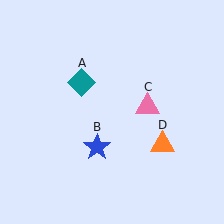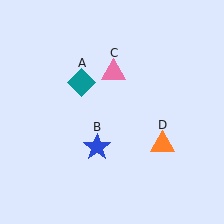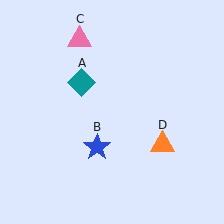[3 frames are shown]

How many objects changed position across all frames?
1 object changed position: pink triangle (object C).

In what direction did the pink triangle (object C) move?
The pink triangle (object C) moved up and to the left.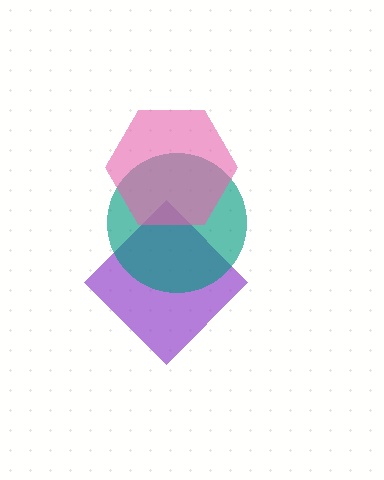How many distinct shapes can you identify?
There are 3 distinct shapes: a purple diamond, a teal circle, a pink hexagon.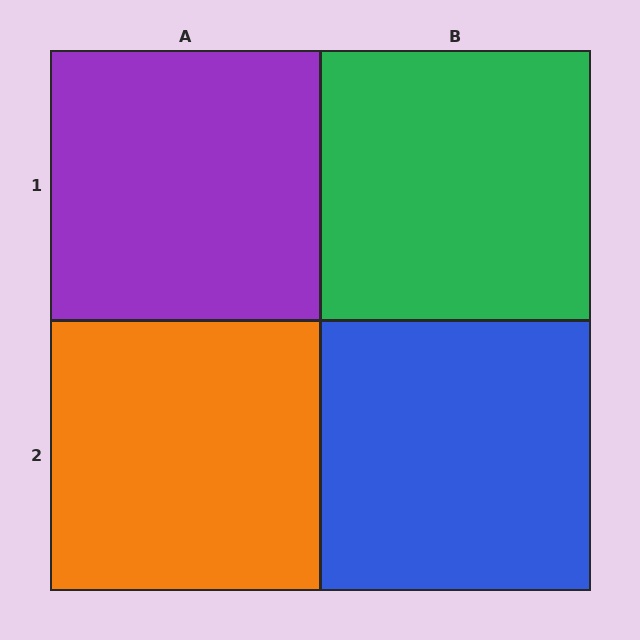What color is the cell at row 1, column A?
Purple.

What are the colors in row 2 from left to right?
Orange, blue.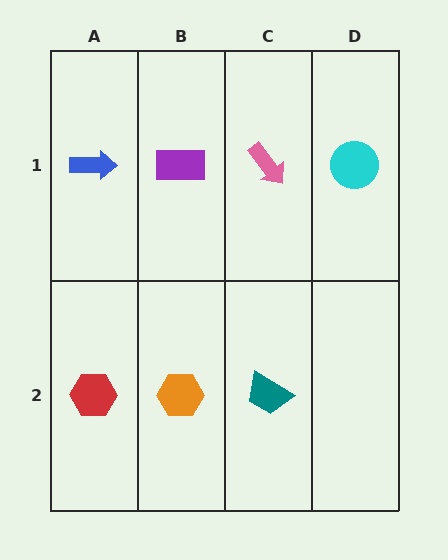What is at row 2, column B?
An orange hexagon.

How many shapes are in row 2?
3 shapes.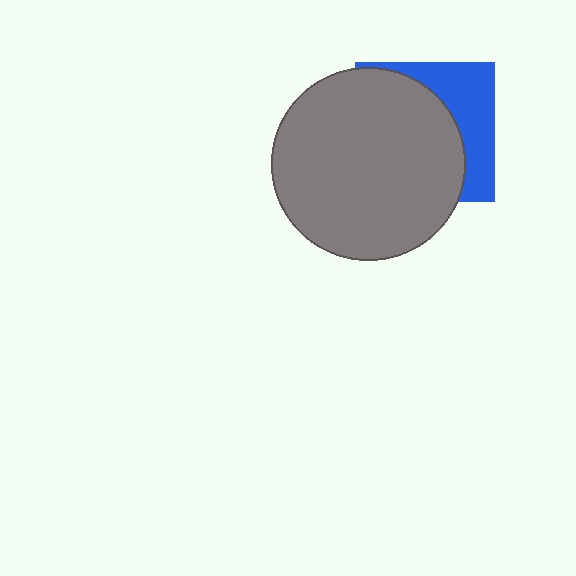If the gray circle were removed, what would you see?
You would see the complete blue square.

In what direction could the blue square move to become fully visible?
The blue square could move right. That would shift it out from behind the gray circle entirely.